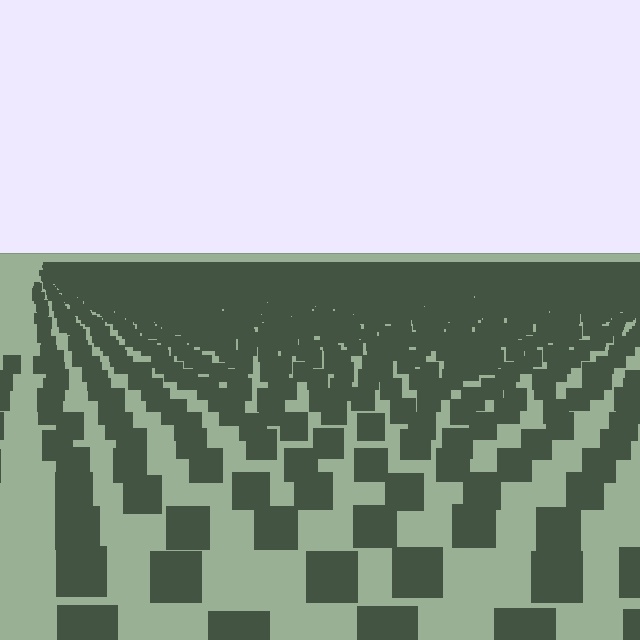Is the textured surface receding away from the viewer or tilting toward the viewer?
The surface is receding away from the viewer. Texture elements get smaller and denser toward the top.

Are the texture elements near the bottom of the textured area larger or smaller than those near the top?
Larger. Near the bottom, elements are closer to the viewer and appear at a bigger on-screen size.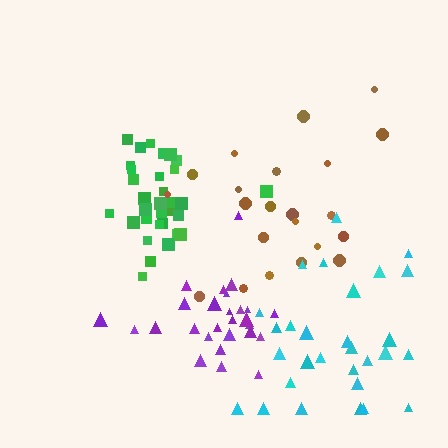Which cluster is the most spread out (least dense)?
Brown.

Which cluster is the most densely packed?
Green.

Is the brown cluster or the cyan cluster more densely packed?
Cyan.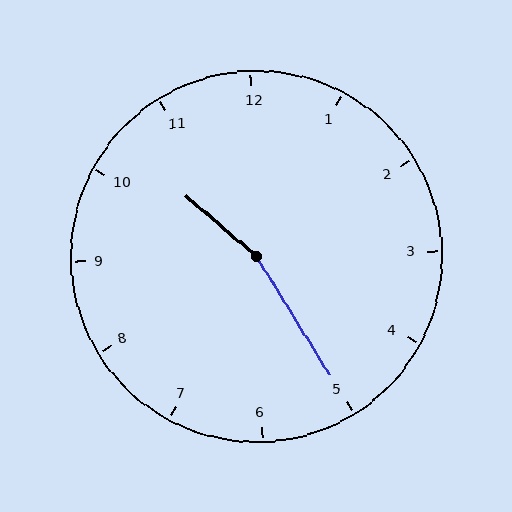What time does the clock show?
10:25.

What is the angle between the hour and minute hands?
Approximately 162 degrees.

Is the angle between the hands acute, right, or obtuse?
It is obtuse.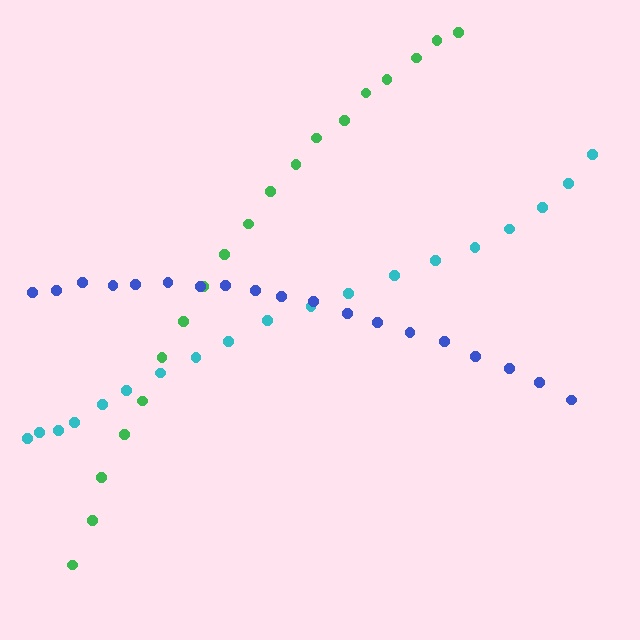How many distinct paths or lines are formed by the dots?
There are 3 distinct paths.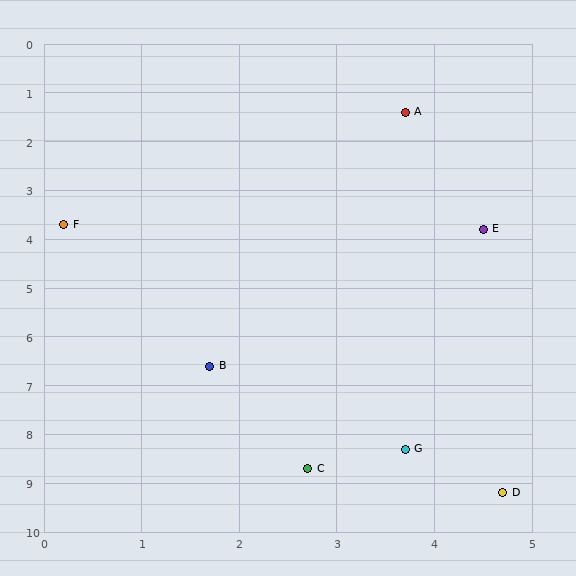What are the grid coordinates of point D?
Point D is at approximately (4.7, 9.2).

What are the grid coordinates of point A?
Point A is at approximately (3.7, 1.4).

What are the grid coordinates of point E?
Point E is at approximately (4.5, 3.8).